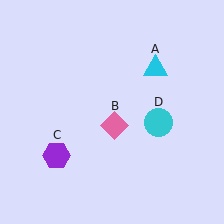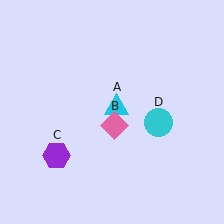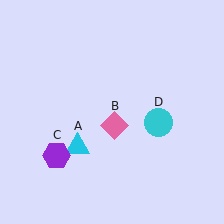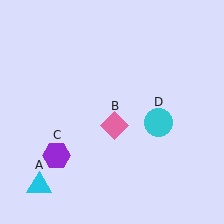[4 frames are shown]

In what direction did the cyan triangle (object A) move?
The cyan triangle (object A) moved down and to the left.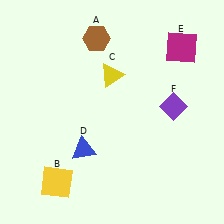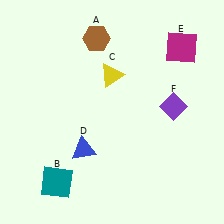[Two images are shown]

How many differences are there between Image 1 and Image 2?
There is 1 difference between the two images.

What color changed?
The square (B) changed from yellow in Image 1 to teal in Image 2.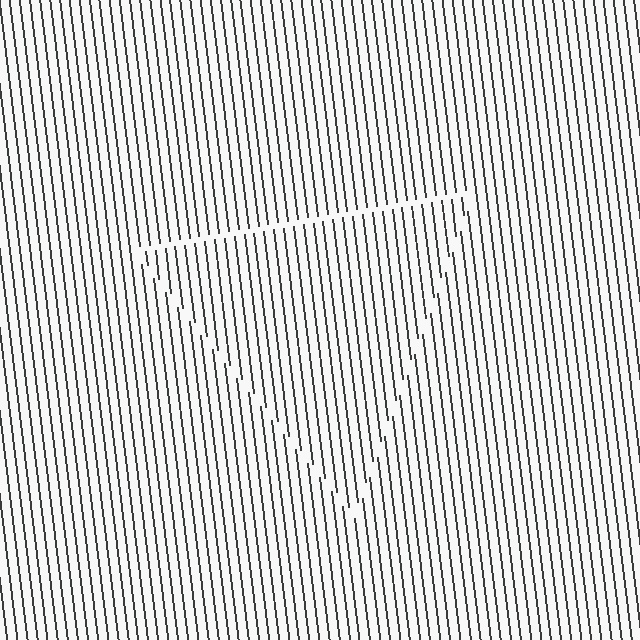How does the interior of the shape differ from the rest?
The interior of the shape contains the same grating, shifted by half a period — the contour is defined by the phase discontinuity where line-ends from the inner and outer gratings abut.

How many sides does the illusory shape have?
3 sides — the line-ends trace a triangle.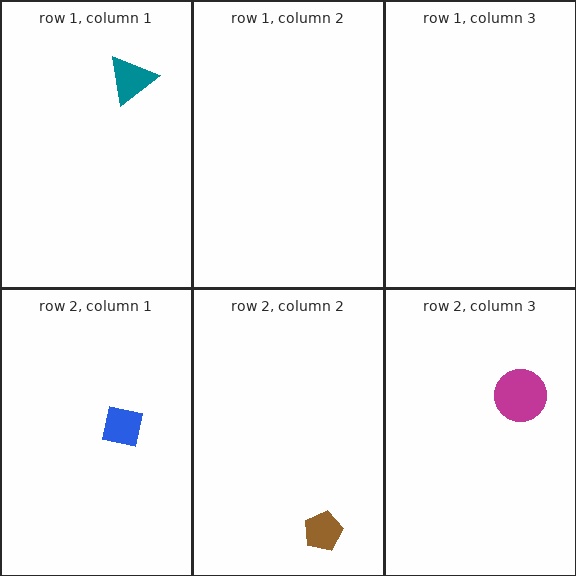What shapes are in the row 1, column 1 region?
The teal triangle.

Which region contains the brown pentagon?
The row 2, column 2 region.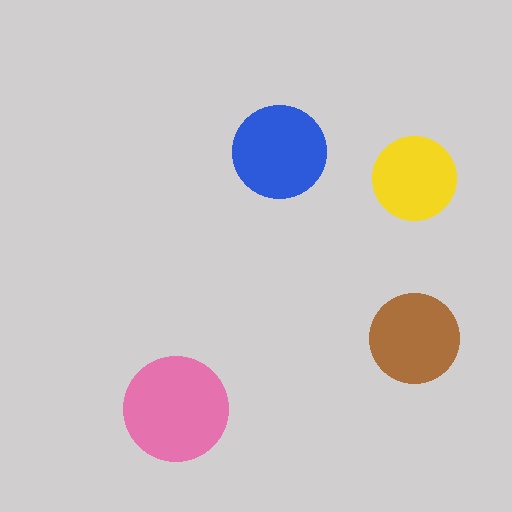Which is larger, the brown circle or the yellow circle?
The brown one.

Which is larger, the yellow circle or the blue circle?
The blue one.